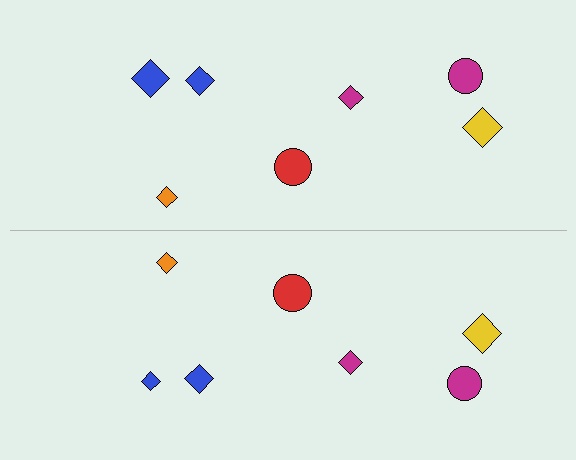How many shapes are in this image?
There are 14 shapes in this image.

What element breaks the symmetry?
The blue diamond on the bottom side has a different size than its mirror counterpart.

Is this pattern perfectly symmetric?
No, the pattern is not perfectly symmetric. The blue diamond on the bottom side has a different size than its mirror counterpart.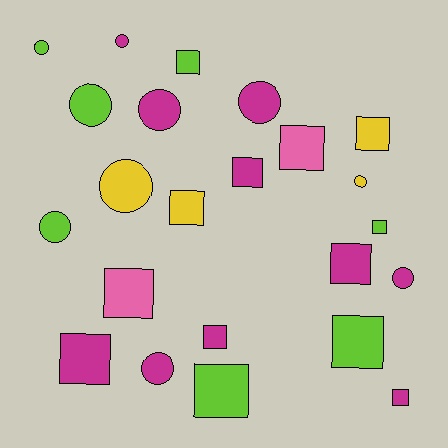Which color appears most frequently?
Magenta, with 10 objects.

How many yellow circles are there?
There are 2 yellow circles.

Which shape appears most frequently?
Square, with 13 objects.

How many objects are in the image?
There are 23 objects.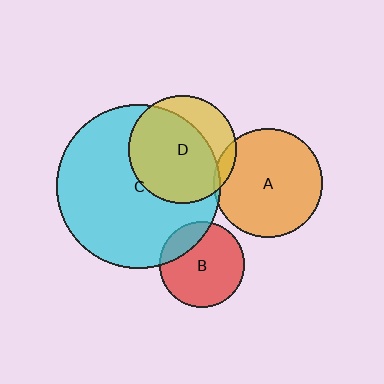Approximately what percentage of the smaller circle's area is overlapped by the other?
Approximately 5%.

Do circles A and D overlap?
Yes.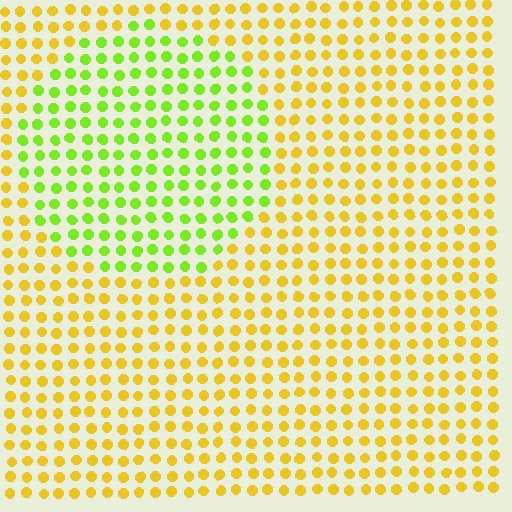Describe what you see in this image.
The image is filled with small yellow elements in a uniform arrangement. A circle-shaped region is visible where the elements are tinted to a slightly different hue, forming a subtle color boundary.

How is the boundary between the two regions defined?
The boundary is defined purely by a slight shift in hue (about 45 degrees). Spacing, size, and orientation are identical on both sides.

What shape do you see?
I see a circle.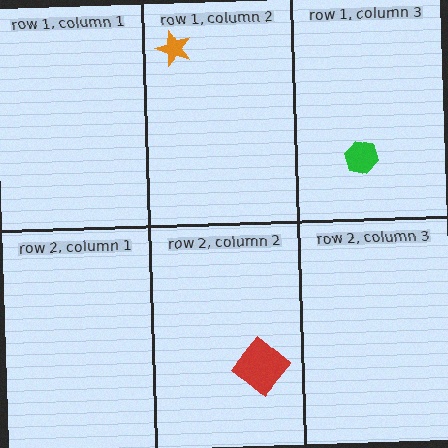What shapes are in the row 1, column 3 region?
The green hexagon.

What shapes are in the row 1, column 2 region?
The orange star.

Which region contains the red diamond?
The row 2, column 2 region.